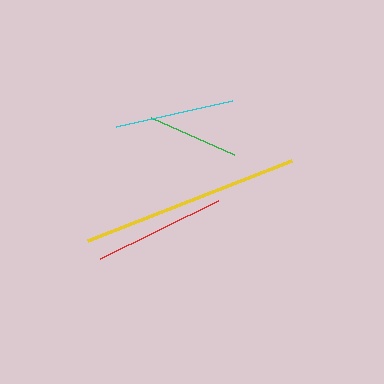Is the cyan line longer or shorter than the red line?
The red line is longer than the cyan line.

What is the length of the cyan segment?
The cyan segment is approximately 119 pixels long.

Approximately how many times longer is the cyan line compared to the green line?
The cyan line is approximately 1.3 times the length of the green line.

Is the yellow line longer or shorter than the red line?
The yellow line is longer than the red line.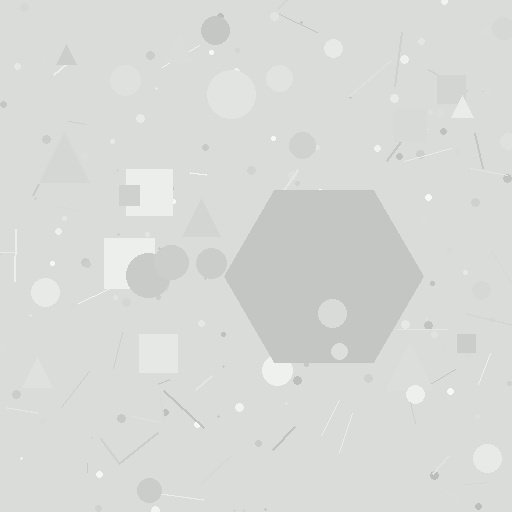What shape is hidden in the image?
A hexagon is hidden in the image.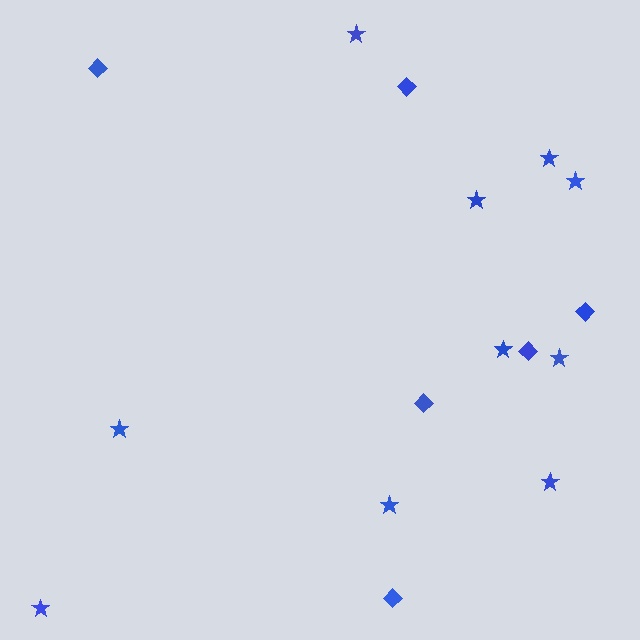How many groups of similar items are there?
There are 2 groups: one group of stars (10) and one group of diamonds (6).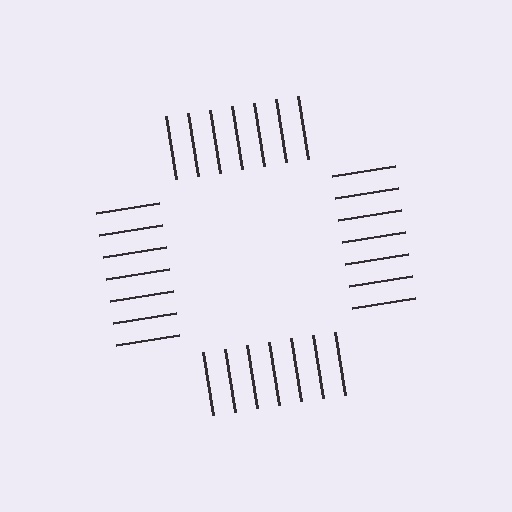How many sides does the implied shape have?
4 sides — the line-ends trace a square.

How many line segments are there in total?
28 — 7 along each of the 4 edges.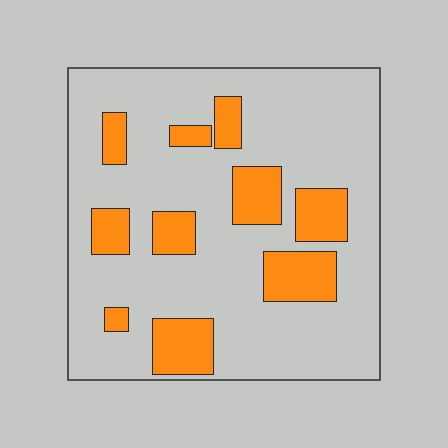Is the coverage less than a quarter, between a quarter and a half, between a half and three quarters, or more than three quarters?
Less than a quarter.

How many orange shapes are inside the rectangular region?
10.